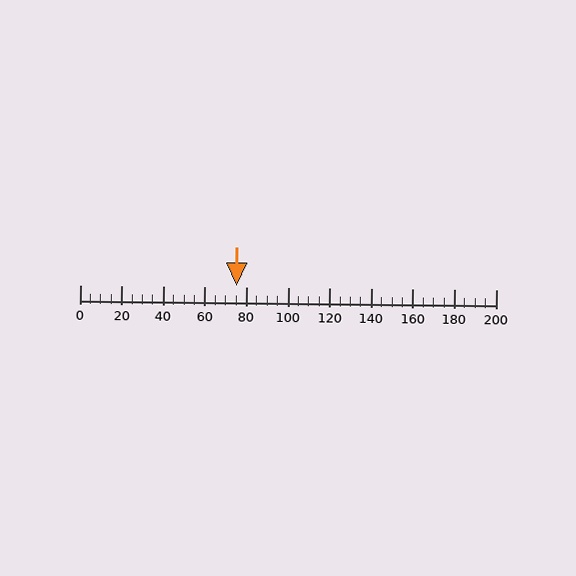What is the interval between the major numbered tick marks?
The major tick marks are spaced 20 units apart.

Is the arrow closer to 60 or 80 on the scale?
The arrow is closer to 80.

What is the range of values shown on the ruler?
The ruler shows values from 0 to 200.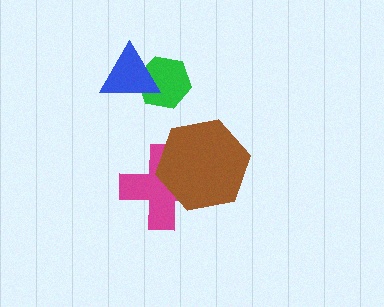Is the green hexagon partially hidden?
Yes, it is partially covered by another shape.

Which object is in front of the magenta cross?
The brown hexagon is in front of the magenta cross.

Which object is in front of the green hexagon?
The blue triangle is in front of the green hexagon.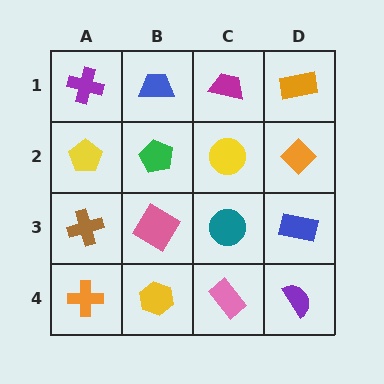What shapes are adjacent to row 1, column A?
A yellow pentagon (row 2, column A), a blue trapezoid (row 1, column B).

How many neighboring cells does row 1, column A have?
2.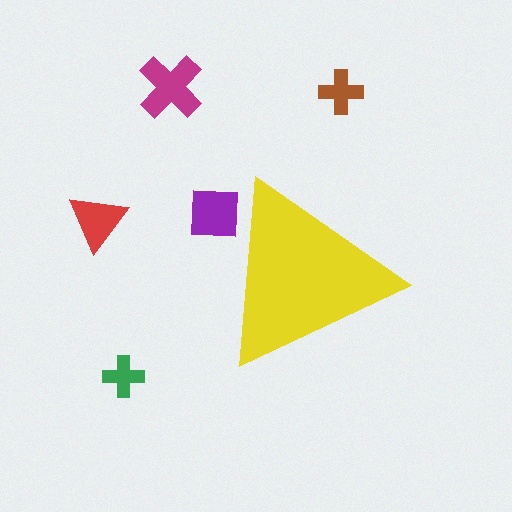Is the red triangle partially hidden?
No, the red triangle is fully visible.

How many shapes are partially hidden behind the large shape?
1 shape is partially hidden.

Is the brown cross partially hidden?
No, the brown cross is fully visible.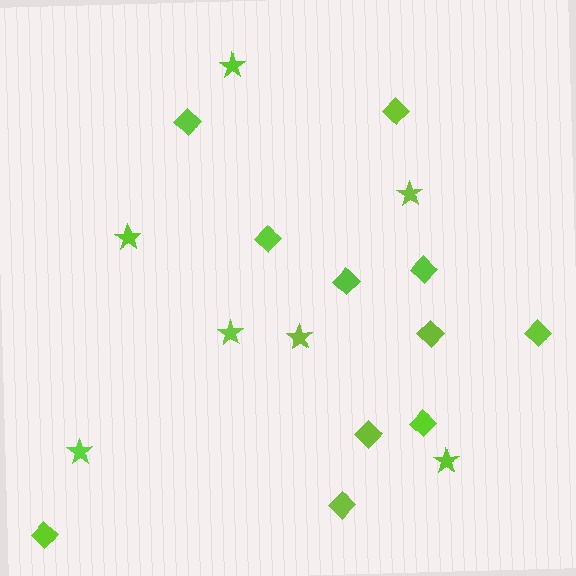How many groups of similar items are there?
There are 2 groups: one group of stars (7) and one group of diamonds (11).